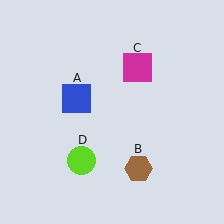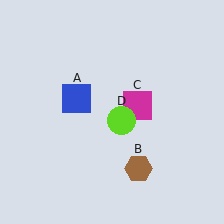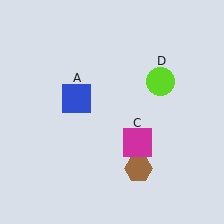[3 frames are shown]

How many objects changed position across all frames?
2 objects changed position: magenta square (object C), lime circle (object D).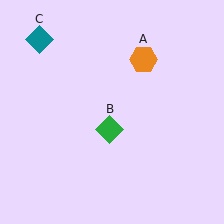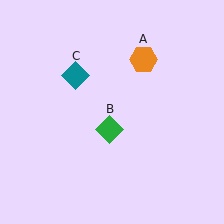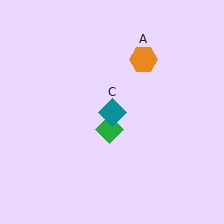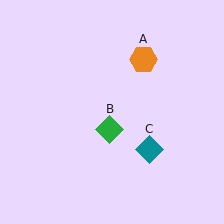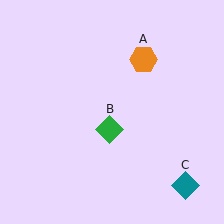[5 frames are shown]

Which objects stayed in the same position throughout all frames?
Orange hexagon (object A) and green diamond (object B) remained stationary.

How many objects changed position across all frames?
1 object changed position: teal diamond (object C).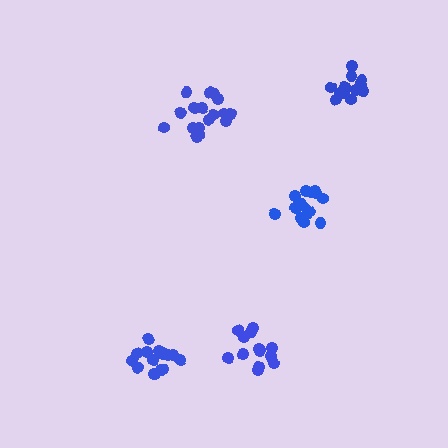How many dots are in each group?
Group 1: 15 dots, Group 2: 16 dots, Group 3: 17 dots, Group 4: 13 dots, Group 5: 13 dots (74 total).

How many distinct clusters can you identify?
There are 5 distinct clusters.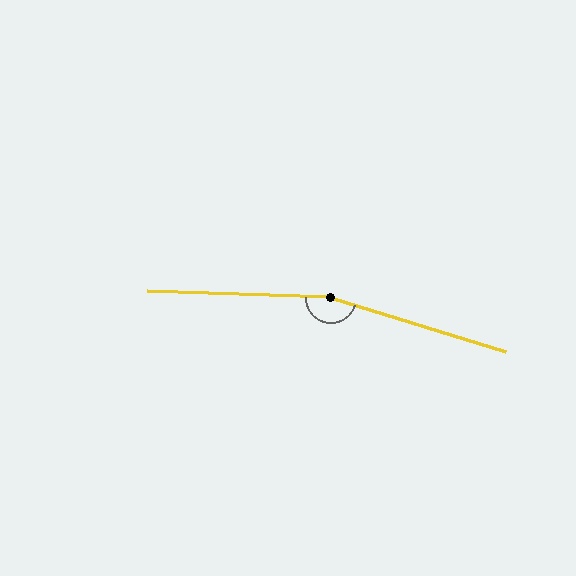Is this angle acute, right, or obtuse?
It is obtuse.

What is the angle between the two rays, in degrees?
Approximately 165 degrees.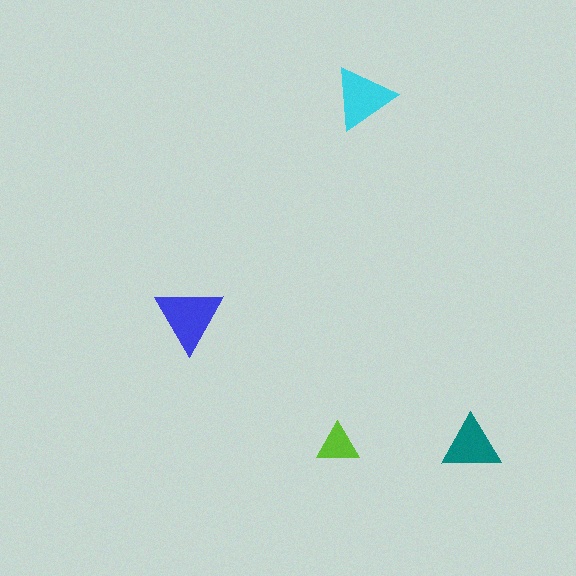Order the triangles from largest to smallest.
the blue one, the cyan one, the teal one, the lime one.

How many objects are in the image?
There are 4 objects in the image.